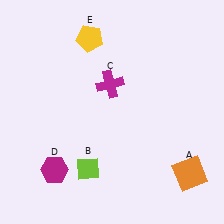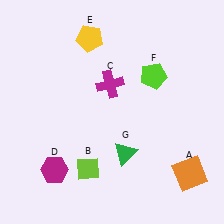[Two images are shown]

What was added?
A lime pentagon (F), a green triangle (G) were added in Image 2.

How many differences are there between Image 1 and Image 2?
There are 2 differences between the two images.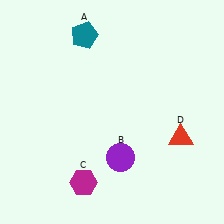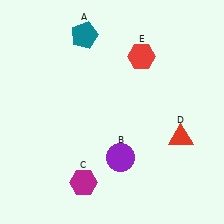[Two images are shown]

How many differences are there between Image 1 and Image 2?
There is 1 difference between the two images.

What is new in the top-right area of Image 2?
A red hexagon (E) was added in the top-right area of Image 2.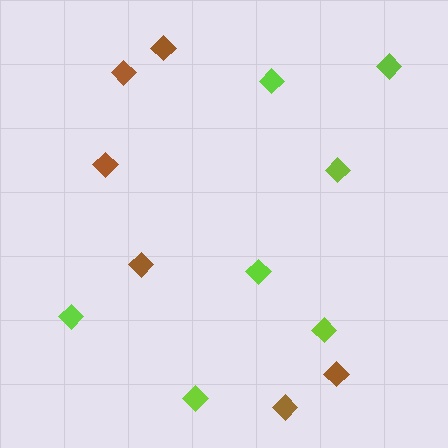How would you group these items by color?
There are 2 groups: one group of brown diamonds (6) and one group of lime diamonds (7).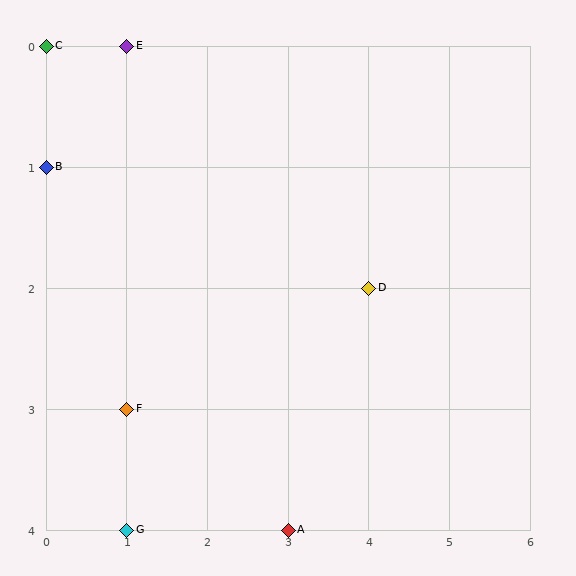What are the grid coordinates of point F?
Point F is at grid coordinates (1, 3).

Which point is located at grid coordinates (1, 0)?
Point E is at (1, 0).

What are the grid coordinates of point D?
Point D is at grid coordinates (4, 2).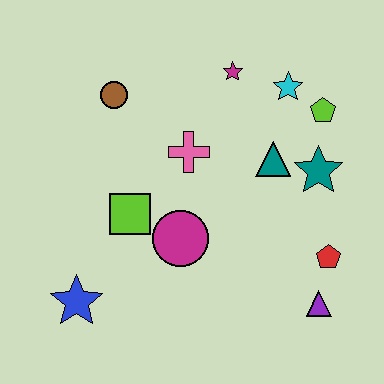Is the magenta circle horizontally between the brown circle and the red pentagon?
Yes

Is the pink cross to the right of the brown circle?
Yes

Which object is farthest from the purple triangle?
The brown circle is farthest from the purple triangle.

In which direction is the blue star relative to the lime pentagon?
The blue star is to the left of the lime pentagon.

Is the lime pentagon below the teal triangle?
No